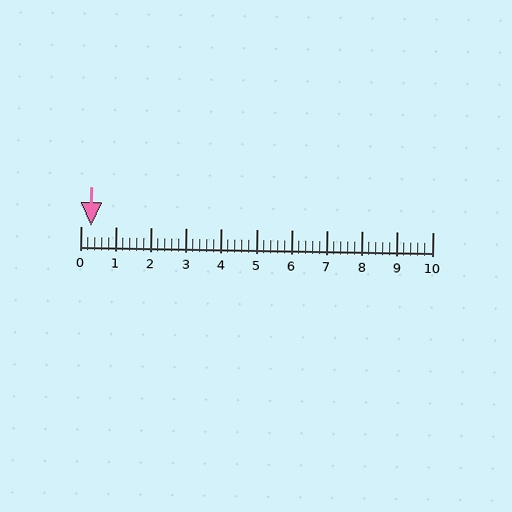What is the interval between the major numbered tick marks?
The major tick marks are spaced 1 units apart.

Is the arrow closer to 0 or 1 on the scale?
The arrow is closer to 0.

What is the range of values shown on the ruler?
The ruler shows values from 0 to 10.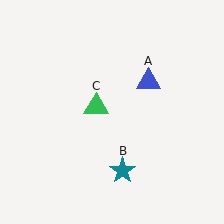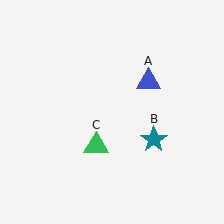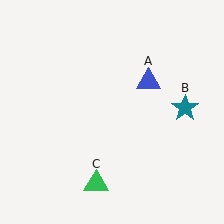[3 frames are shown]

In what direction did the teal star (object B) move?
The teal star (object B) moved up and to the right.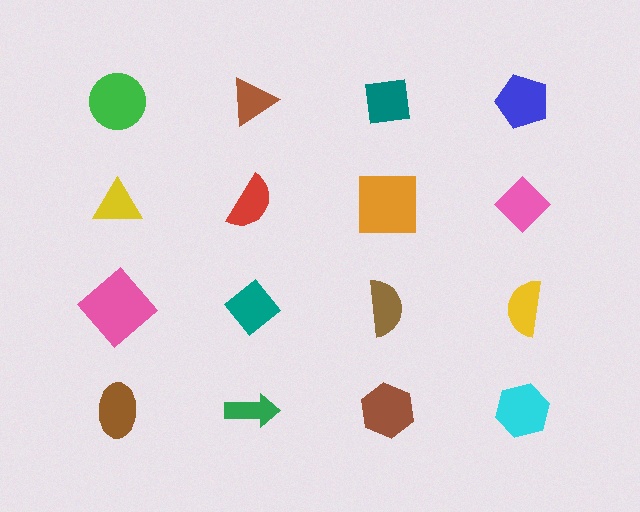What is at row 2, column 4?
A pink diamond.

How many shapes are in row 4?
4 shapes.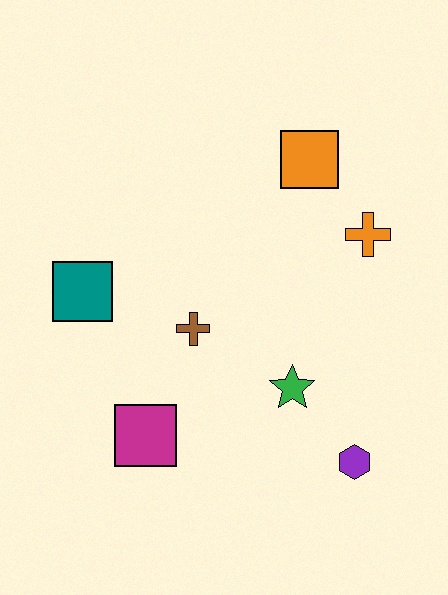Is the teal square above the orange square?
No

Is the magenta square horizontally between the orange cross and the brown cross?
No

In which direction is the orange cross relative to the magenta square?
The orange cross is to the right of the magenta square.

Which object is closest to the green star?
The purple hexagon is closest to the green star.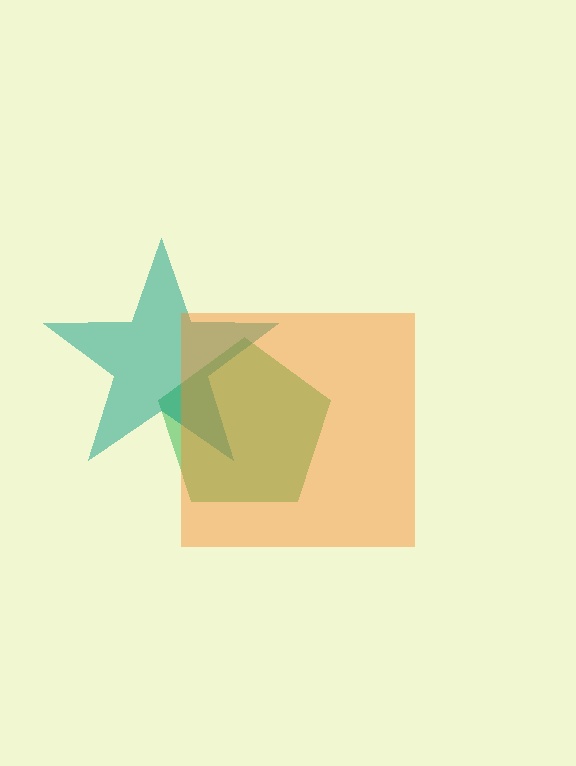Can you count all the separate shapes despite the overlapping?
Yes, there are 3 separate shapes.